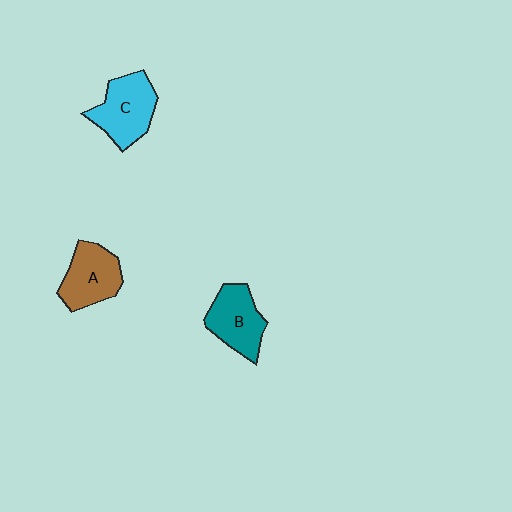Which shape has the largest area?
Shape C (cyan).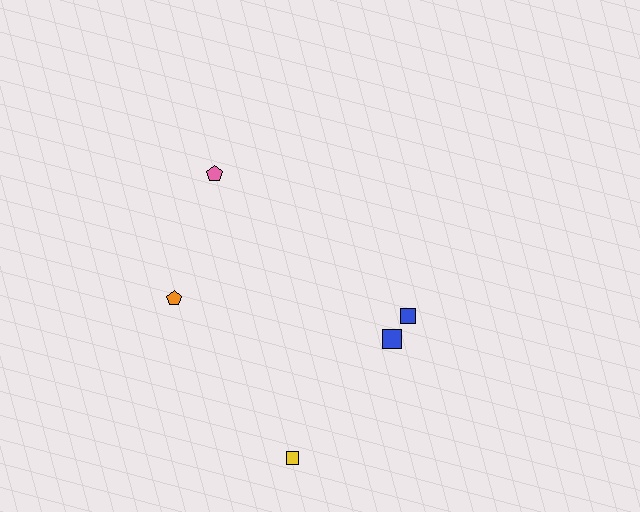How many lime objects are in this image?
There are no lime objects.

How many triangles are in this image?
There are no triangles.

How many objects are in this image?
There are 5 objects.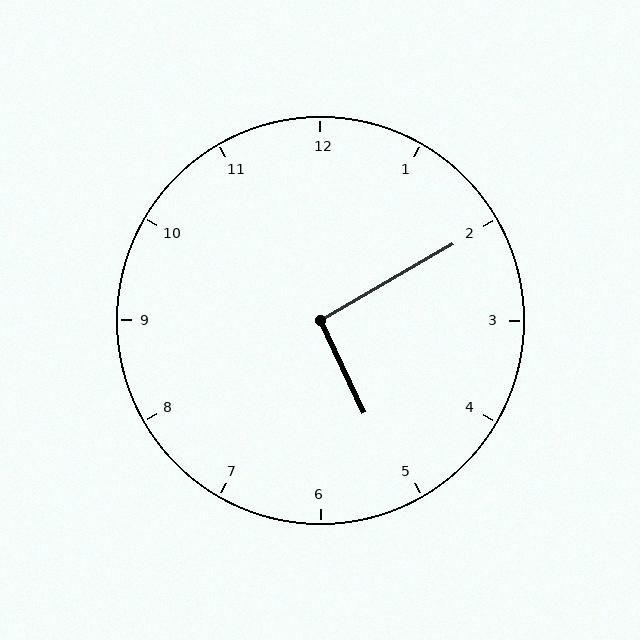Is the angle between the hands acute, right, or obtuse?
It is right.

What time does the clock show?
5:10.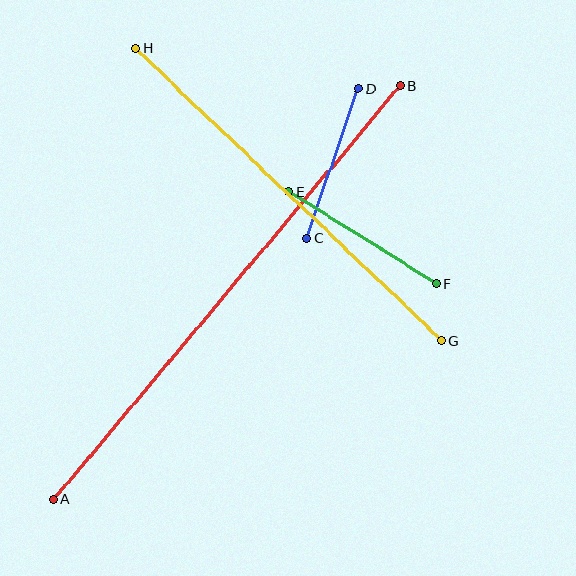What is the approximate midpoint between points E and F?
The midpoint is at approximately (363, 238) pixels.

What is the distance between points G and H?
The distance is approximately 423 pixels.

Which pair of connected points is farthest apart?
Points A and B are farthest apart.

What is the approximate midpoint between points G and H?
The midpoint is at approximately (289, 194) pixels.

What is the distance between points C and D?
The distance is approximately 158 pixels.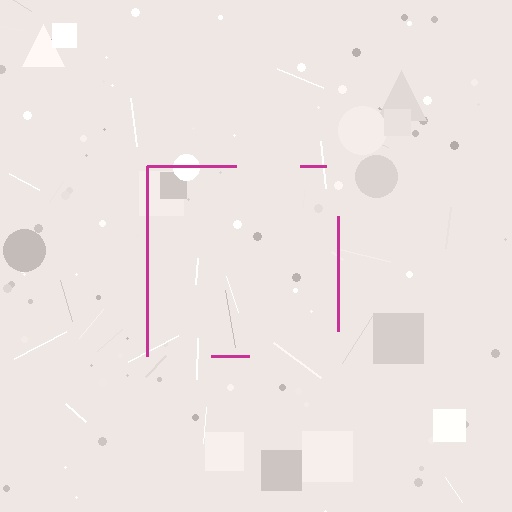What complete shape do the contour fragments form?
The contour fragments form a square.